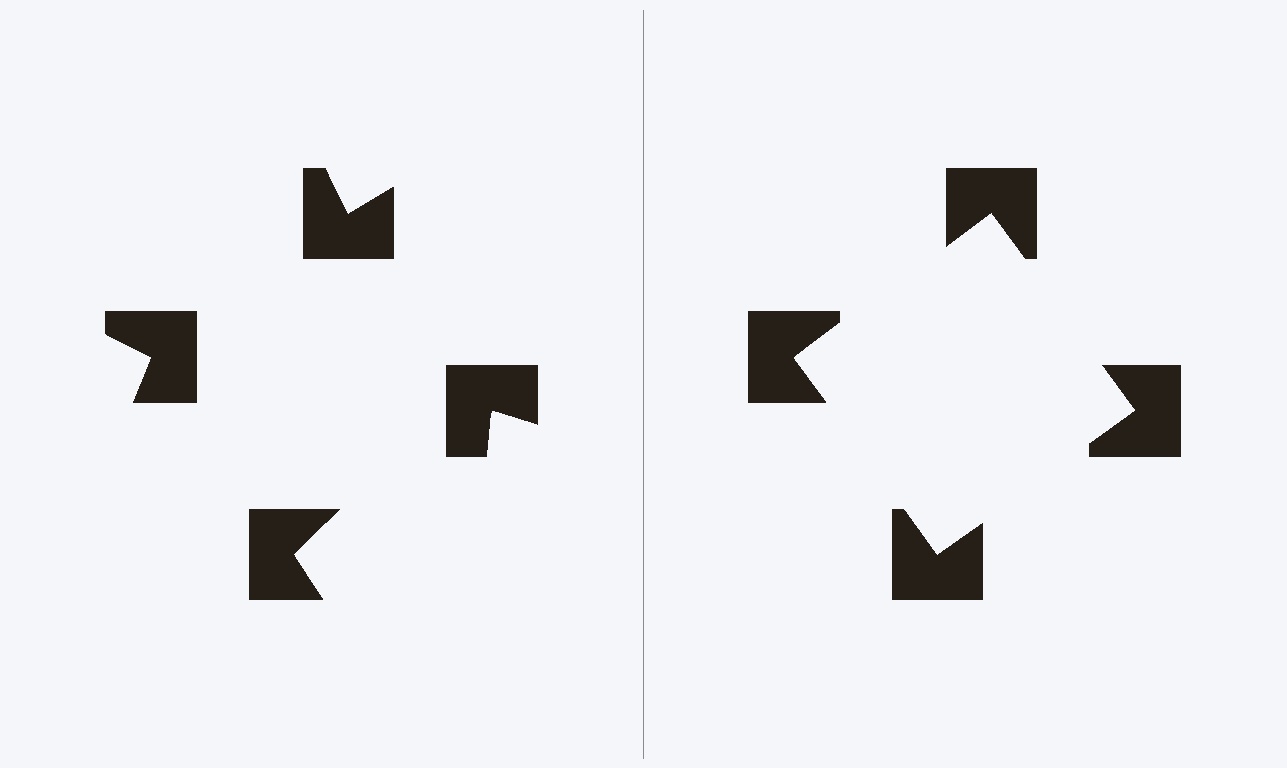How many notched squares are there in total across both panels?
8 — 4 on each side.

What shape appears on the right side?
An illusory square.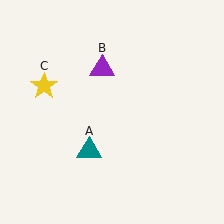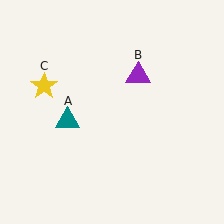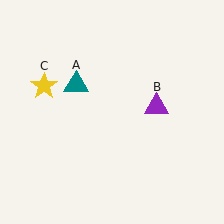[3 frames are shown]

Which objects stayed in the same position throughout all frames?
Yellow star (object C) remained stationary.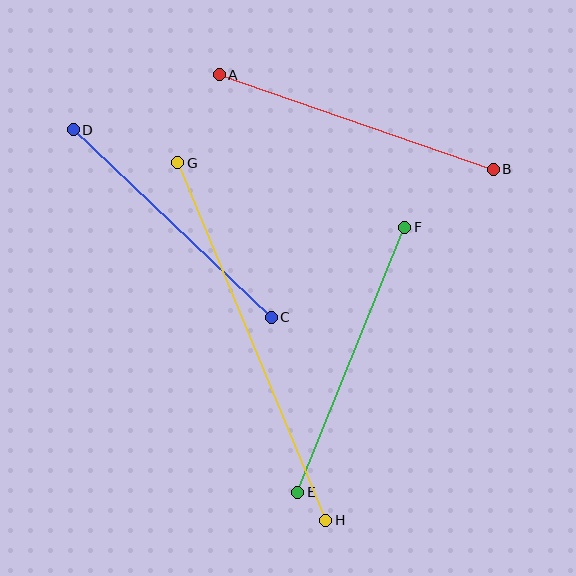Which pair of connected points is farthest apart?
Points G and H are farthest apart.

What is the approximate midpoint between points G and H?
The midpoint is at approximately (252, 341) pixels.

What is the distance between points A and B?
The distance is approximately 290 pixels.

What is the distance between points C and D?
The distance is approximately 273 pixels.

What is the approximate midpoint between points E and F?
The midpoint is at approximately (351, 360) pixels.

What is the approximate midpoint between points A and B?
The midpoint is at approximately (356, 122) pixels.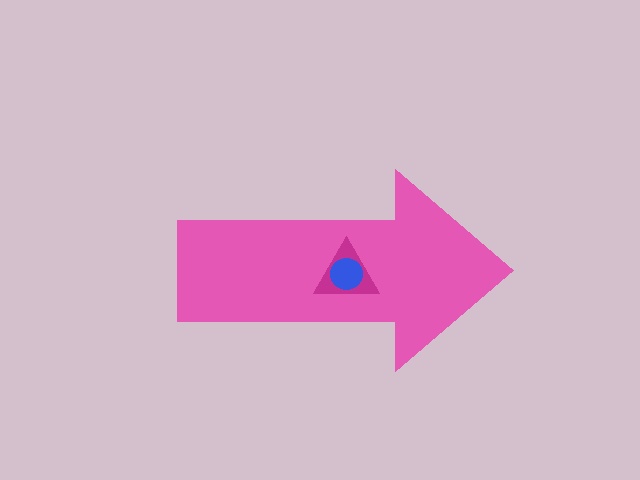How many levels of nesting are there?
3.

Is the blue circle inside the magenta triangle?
Yes.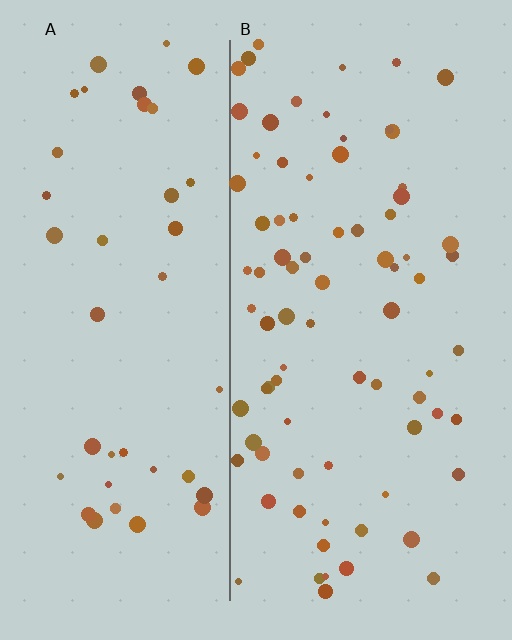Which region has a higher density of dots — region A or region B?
B (the right).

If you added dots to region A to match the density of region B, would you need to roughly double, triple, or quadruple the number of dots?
Approximately double.